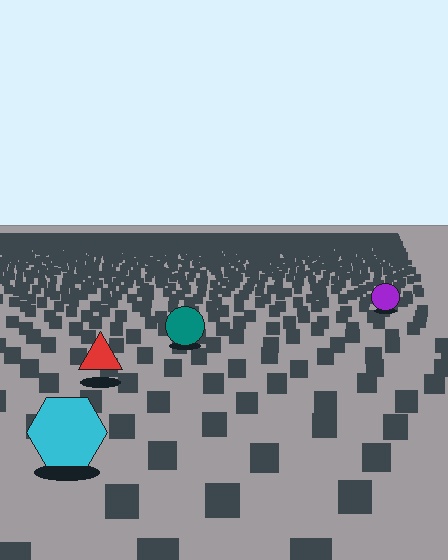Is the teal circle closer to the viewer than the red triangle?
No. The red triangle is closer — you can tell from the texture gradient: the ground texture is coarser near it.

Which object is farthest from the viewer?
The purple circle is farthest from the viewer. It appears smaller and the ground texture around it is denser.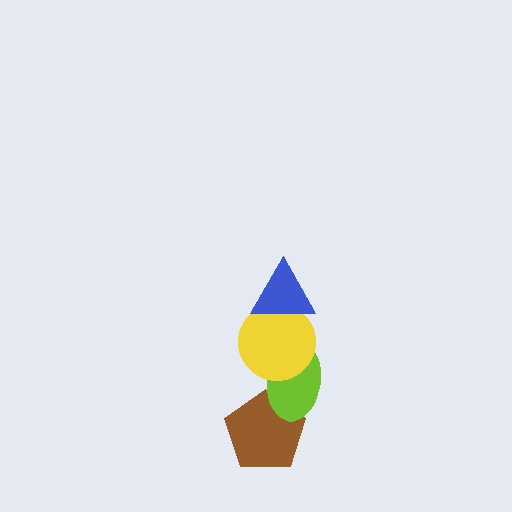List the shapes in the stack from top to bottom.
From top to bottom: the blue triangle, the yellow circle, the lime ellipse, the brown pentagon.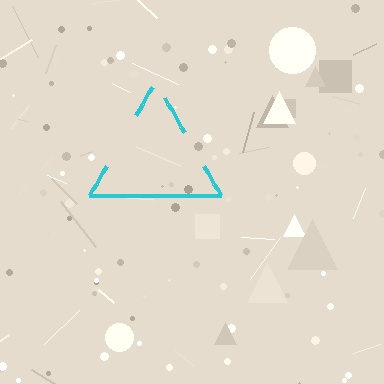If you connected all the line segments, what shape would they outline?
They would outline a triangle.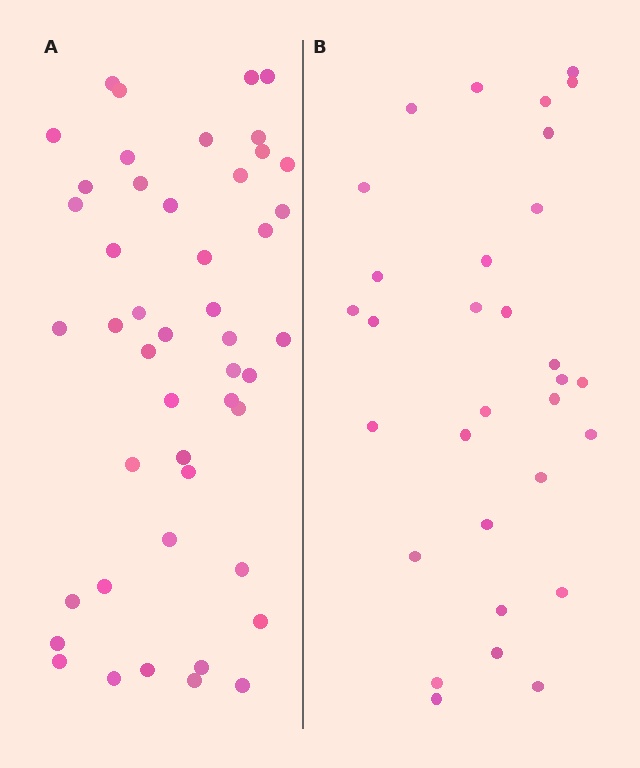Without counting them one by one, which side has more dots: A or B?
Region A (the left region) has more dots.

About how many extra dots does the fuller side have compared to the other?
Region A has approximately 15 more dots than region B.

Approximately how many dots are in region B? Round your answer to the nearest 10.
About 30 dots. (The exact count is 31, which rounds to 30.)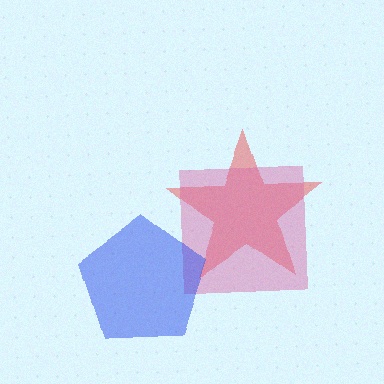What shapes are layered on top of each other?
The layered shapes are: a red star, a pink square, a blue pentagon.